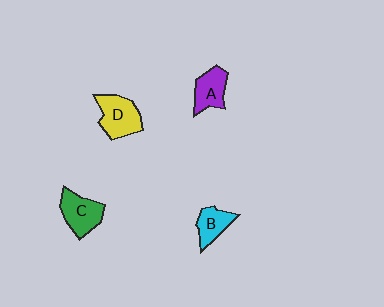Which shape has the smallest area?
Shape B (cyan).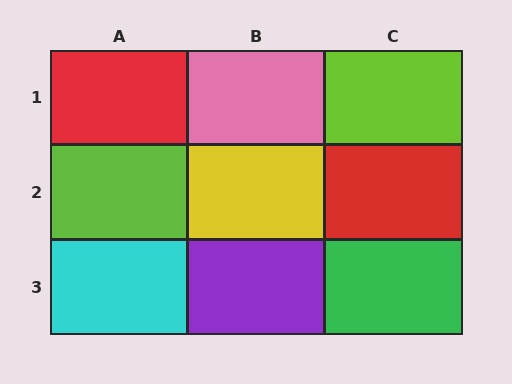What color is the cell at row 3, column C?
Green.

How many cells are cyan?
1 cell is cyan.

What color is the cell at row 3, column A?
Cyan.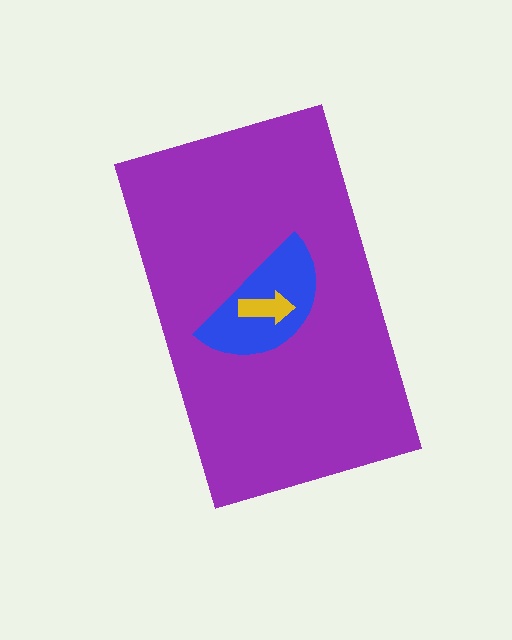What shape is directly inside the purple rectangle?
The blue semicircle.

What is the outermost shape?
The purple rectangle.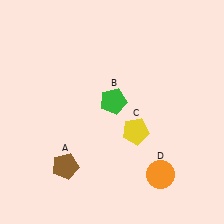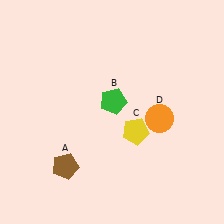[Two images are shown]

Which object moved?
The orange circle (D) moved up.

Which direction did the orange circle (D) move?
The orange circle (D) moved up.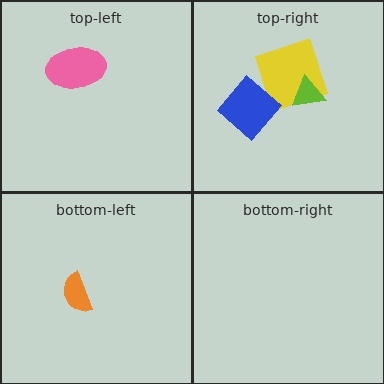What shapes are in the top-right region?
The yellow square, the lime triangle, the blue diamond.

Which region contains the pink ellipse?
The top-left region.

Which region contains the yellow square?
The top-right region.